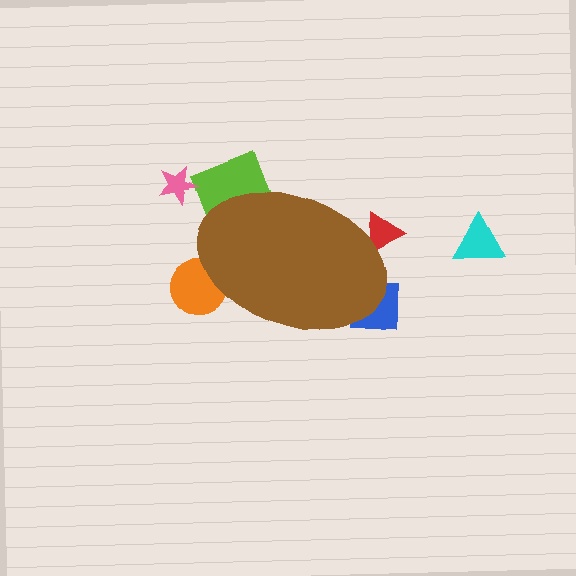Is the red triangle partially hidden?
Yes, the red triangle is partially hidden behind the brown ellipse.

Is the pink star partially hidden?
No, the pink star is fully visible.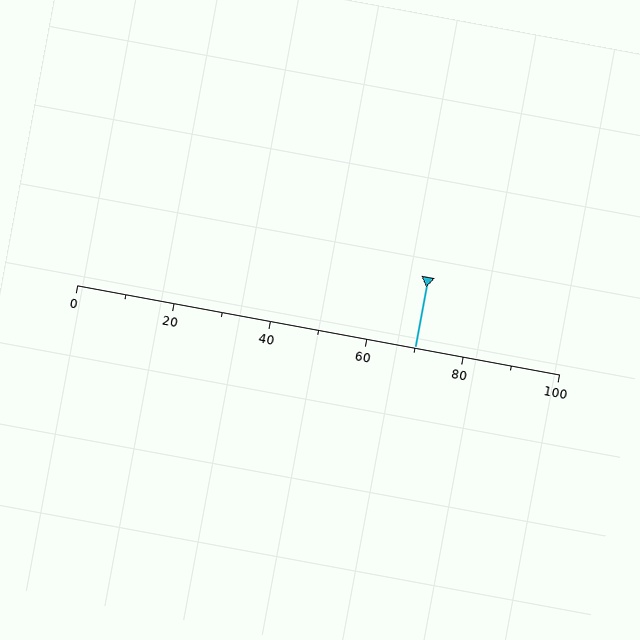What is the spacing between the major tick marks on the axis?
The major ticks are spaced 20 apart.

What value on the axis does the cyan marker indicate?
The marker indicates approximately 70.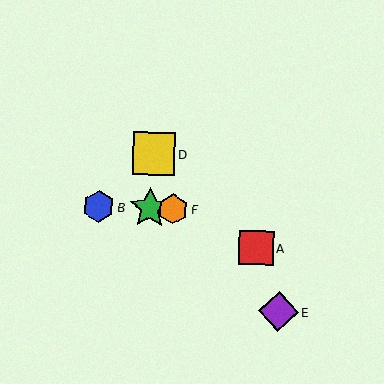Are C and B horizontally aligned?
Yes, both are at y≈208.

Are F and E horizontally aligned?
No, F is at y≈209 and E is at y≈312.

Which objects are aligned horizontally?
Objects B, C, F are aligned horizontally.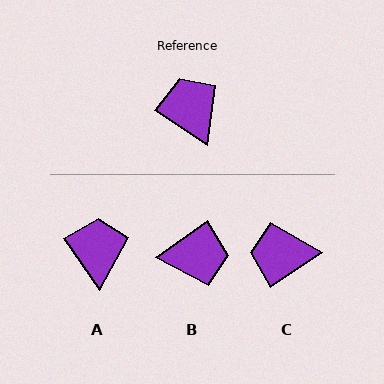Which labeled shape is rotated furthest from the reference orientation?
B, about 112 degrees away.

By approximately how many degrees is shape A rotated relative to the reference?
Approximately 22 degrees clockwise.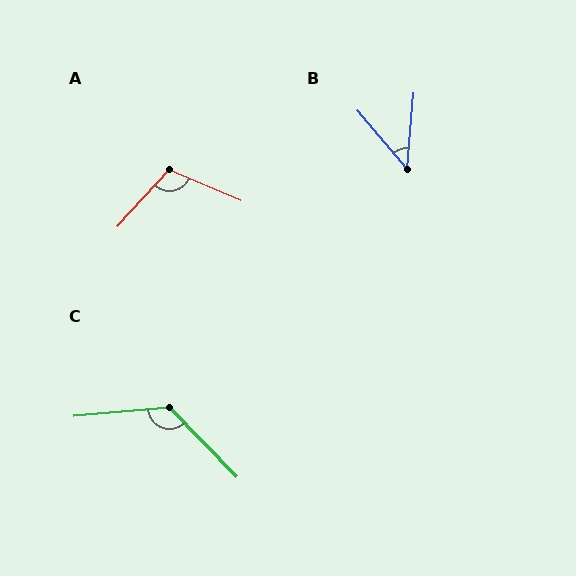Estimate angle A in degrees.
Approximately 109 degrees.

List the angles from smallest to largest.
B (45°), A (109°), C (129°).